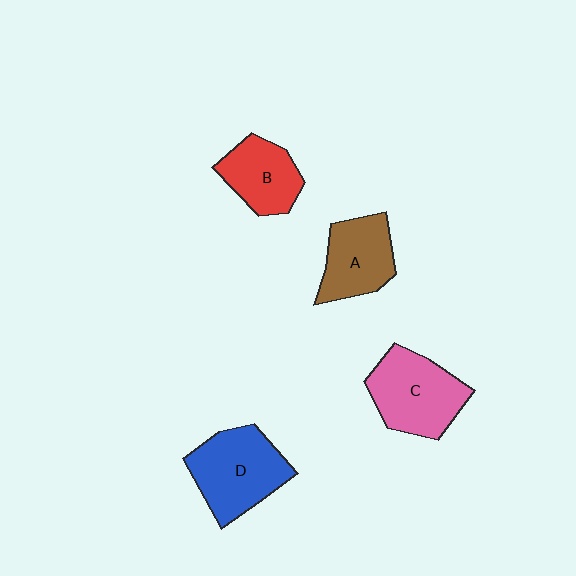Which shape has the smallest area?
Shape B (red).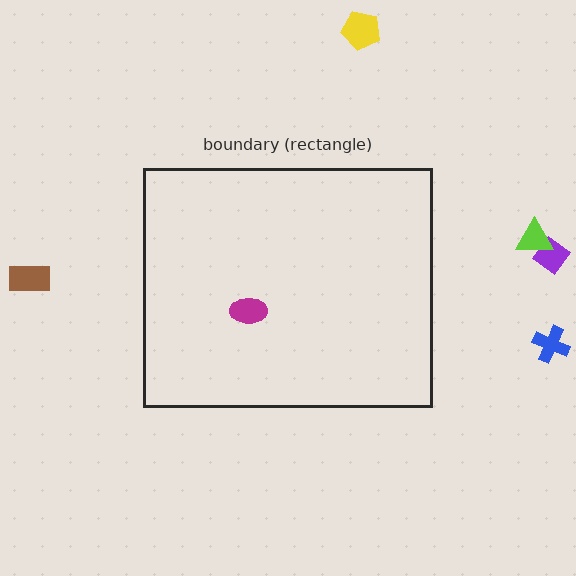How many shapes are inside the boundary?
1 inside, 5 outside.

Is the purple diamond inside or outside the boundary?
Outside.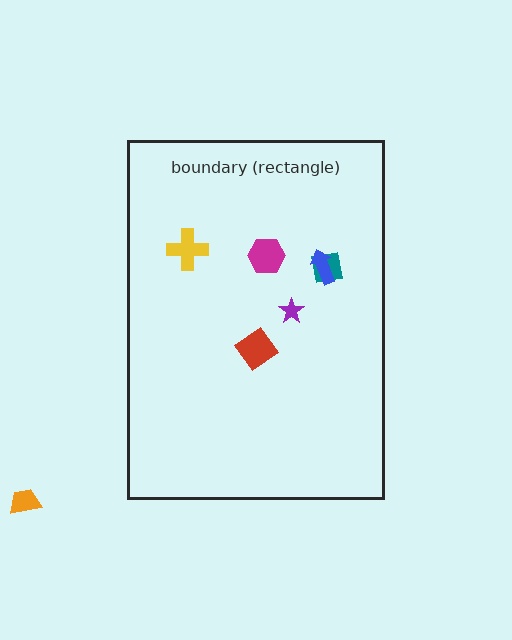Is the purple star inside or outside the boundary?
Inside.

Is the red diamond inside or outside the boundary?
Inside.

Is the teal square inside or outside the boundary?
Inside.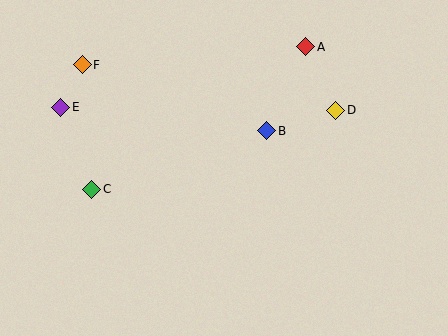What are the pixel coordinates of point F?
Point F is at (82, 65).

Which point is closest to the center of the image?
Point B at (267, 131) is closest to the center.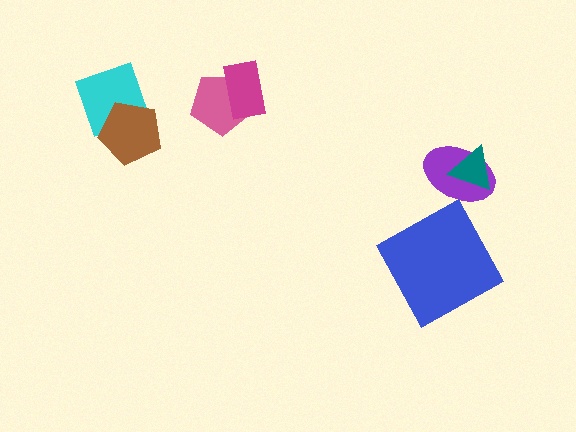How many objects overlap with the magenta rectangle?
1 object overlaps with the magenta rectangle.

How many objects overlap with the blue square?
0 objects overlap with the blue square.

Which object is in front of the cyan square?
The brown pentagon is in front of the cyan square.